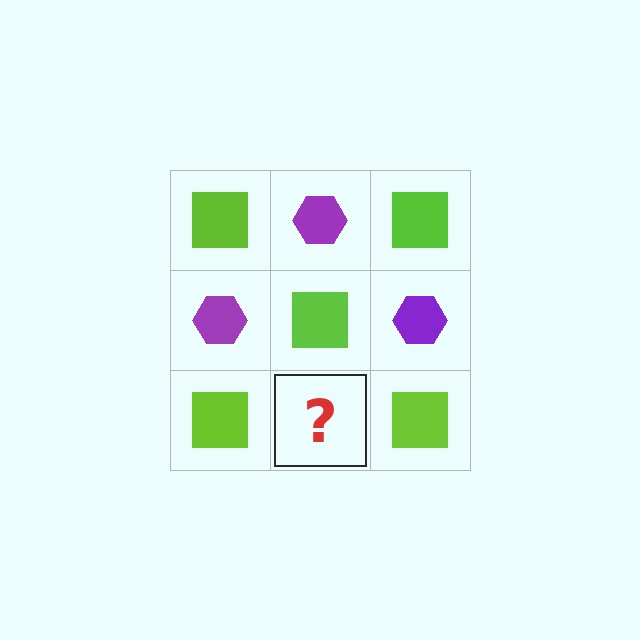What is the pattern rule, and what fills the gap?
The rule is that it alternates lime square and purple hexagon in a checkerboard pattern. The gap should be filled with a purple hexagon.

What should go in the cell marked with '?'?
The missing cell should contain a purple hexagon.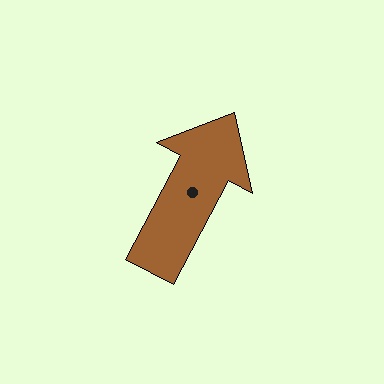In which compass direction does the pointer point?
Northeast.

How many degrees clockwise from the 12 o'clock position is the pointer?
Approximately 28 degrees.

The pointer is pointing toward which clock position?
Roughly 1 o'clock.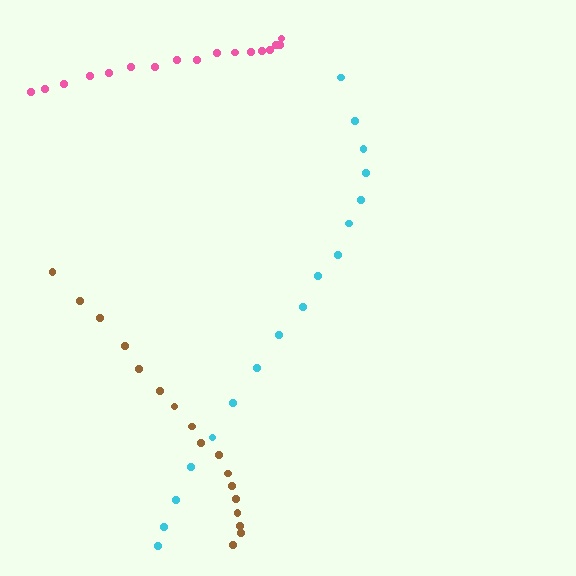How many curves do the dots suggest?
There are 3 distinct paths.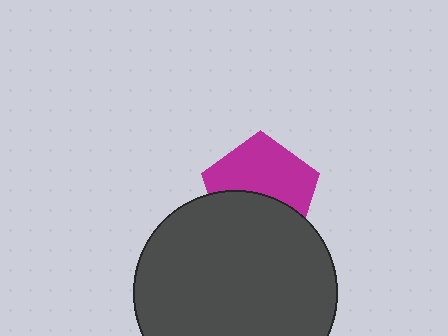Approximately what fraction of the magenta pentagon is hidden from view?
Roughly 44% of the magenta pentagon is hidden behind the dark gray circle.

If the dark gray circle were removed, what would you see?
You would see the complete magenta pentagon.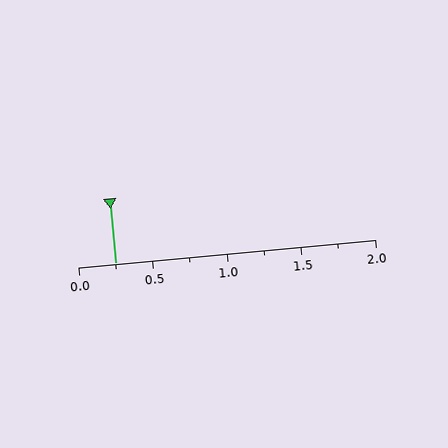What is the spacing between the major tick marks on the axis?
The major ticks are spaced 0.5 apart.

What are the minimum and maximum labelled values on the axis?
The axis runs from 0.0 to 2.0.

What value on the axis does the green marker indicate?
The marker indicates approximately 0.25.